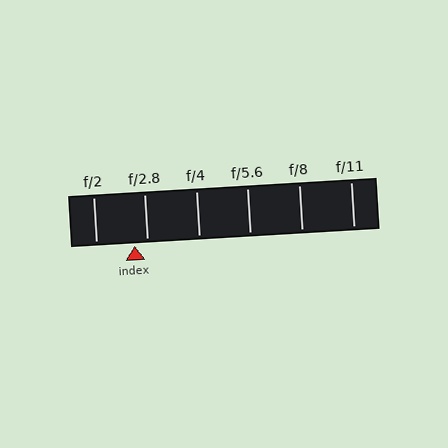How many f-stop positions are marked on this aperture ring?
There are 6 f-stop positions marked.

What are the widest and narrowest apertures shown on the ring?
The widest aperture shown is f/2 and the narrowest is f/11.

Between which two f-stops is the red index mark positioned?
The index mark is between f/2 and f/2.8.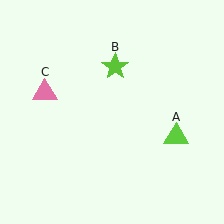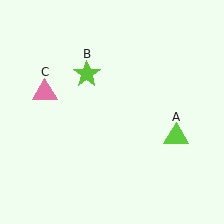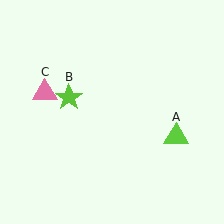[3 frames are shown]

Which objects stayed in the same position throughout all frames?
Lime triangle (object A) and pink triangle (object C) remained stationary.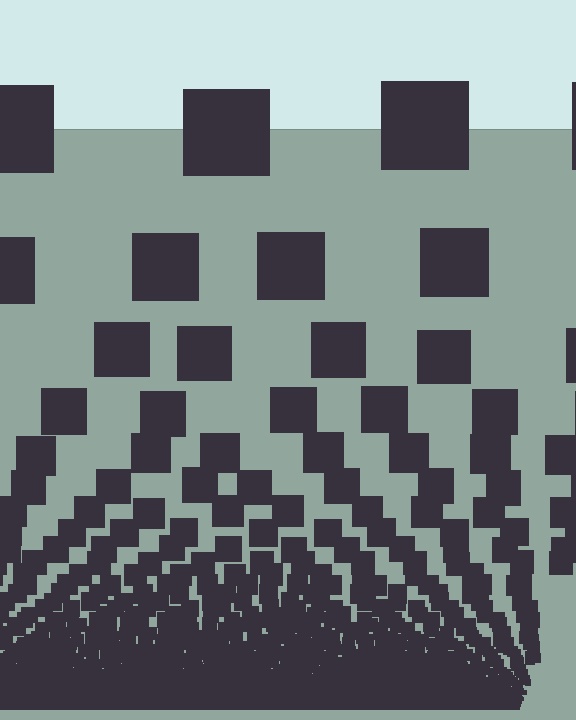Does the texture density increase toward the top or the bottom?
Density increases toward the bottom.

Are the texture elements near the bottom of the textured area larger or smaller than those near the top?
Smaller. The gradient is inverted — elements near the bottom are smaller and denser.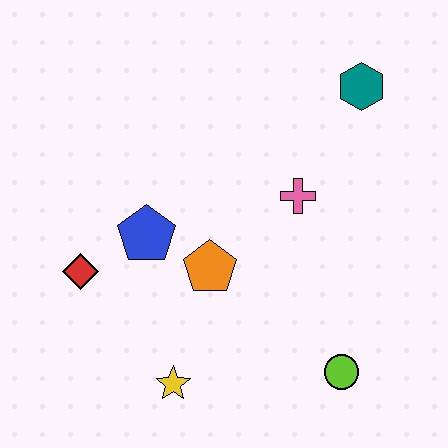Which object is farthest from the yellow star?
The teal hexagon is farthest from the yellow star.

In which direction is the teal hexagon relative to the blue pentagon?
The teal hexagon is to the right of the blue pentagon.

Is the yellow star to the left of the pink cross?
Yes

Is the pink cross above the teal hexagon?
No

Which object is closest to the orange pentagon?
The blue pentagon is closest to the orange pentagon.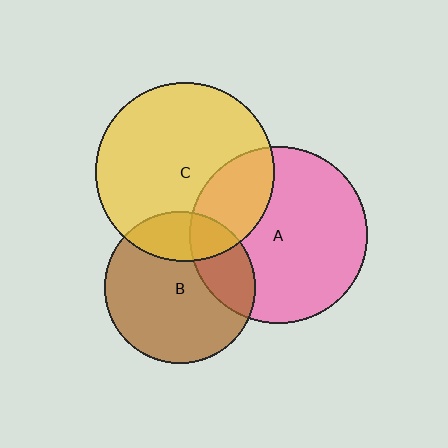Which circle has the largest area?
Circle C (yellow).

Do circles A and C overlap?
Yes.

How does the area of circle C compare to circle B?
Approximately 1.4 times.